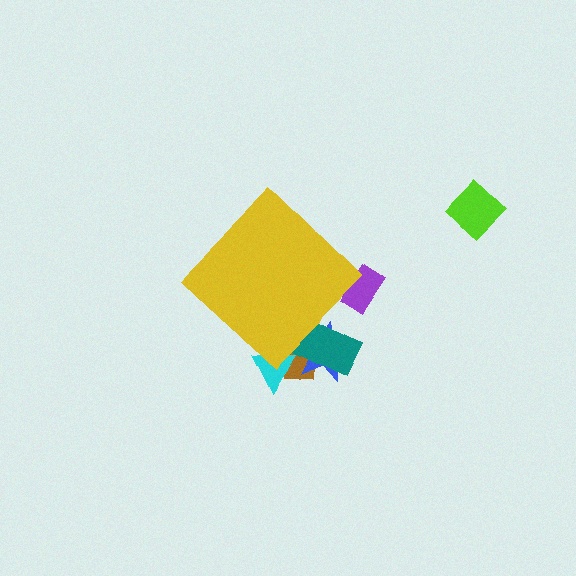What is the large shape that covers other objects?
A yellow diamond.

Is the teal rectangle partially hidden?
Yes, the teal rectangle is partially hidden behind the yellow diamond.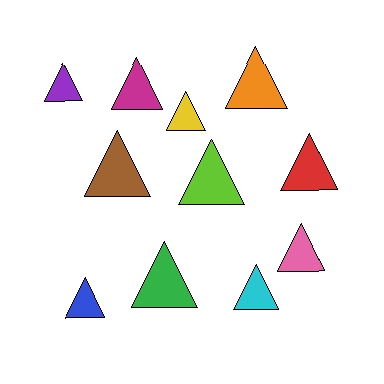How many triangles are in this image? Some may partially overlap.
There are 11 triangles.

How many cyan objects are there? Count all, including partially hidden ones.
There is 1 cyan object.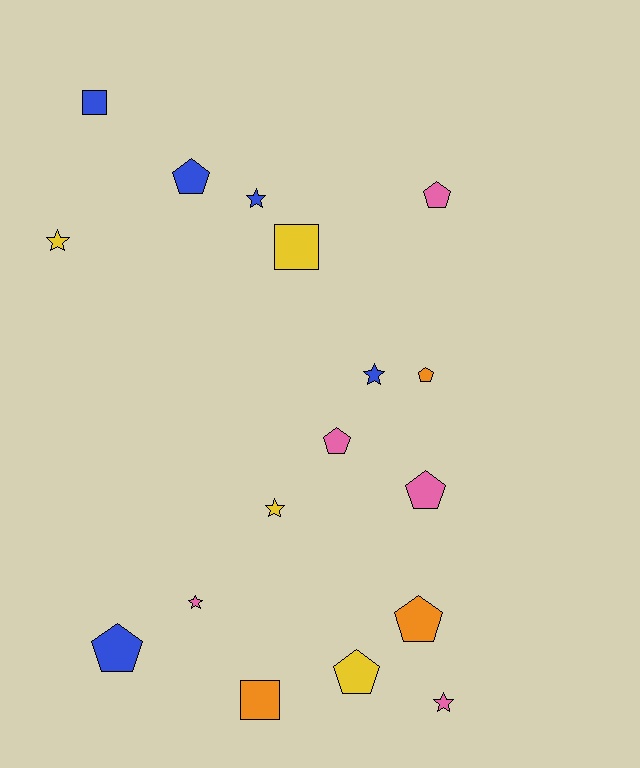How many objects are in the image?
There are 17 objects.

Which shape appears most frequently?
Pentagon, with 8 objects.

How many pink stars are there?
There are 2 pink stars.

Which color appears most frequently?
Pink, with 5 objects.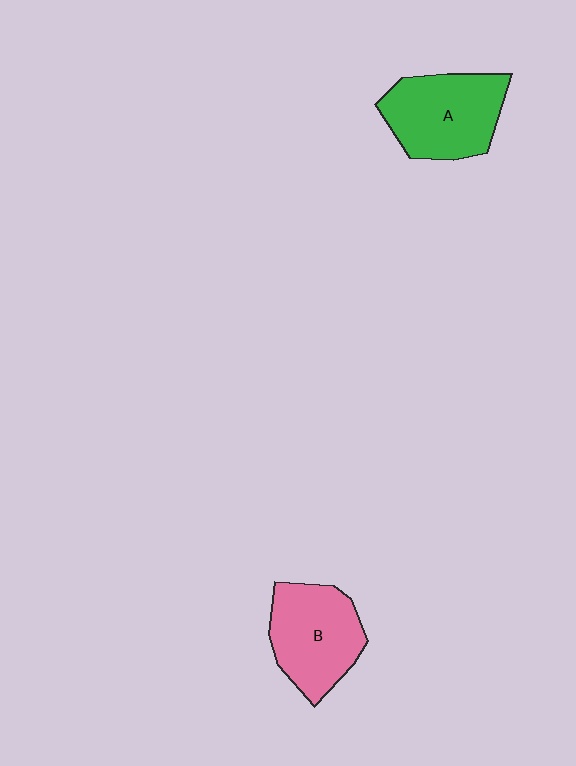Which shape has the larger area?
Shape A (green).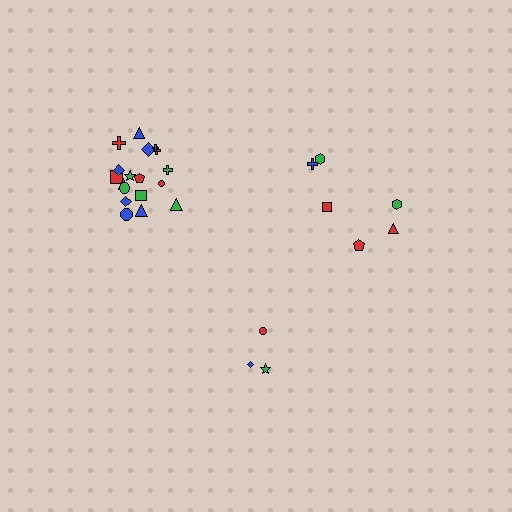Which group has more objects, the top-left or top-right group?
The top-left group.